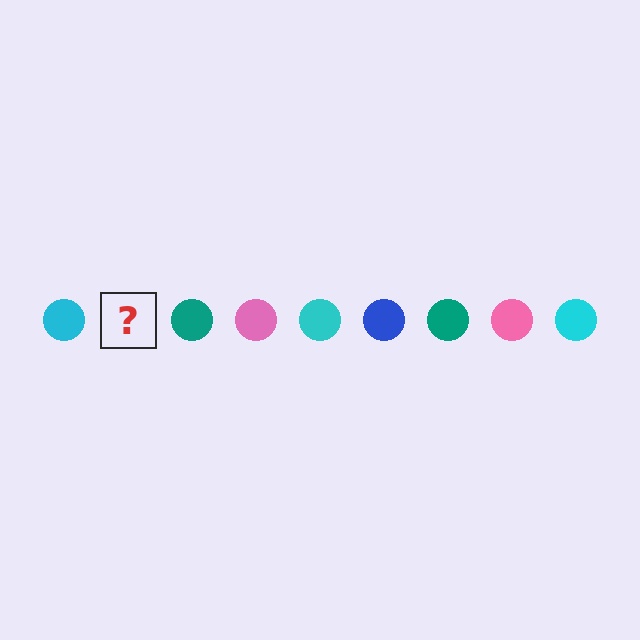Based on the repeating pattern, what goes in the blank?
The blank should be a blue circle.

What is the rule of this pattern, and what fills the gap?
The rule is that the pattern cycles through cyan, blue, teal, pink circles. The gap should be filled with a blue circle.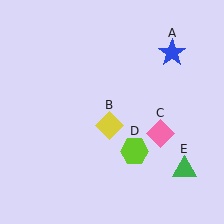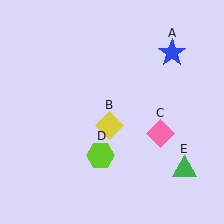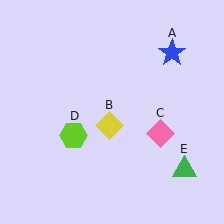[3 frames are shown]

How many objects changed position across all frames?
1 object changed position: lime hexagon (object D).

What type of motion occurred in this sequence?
The lime hexagon (object D) rotated clockwise around the center of the scene.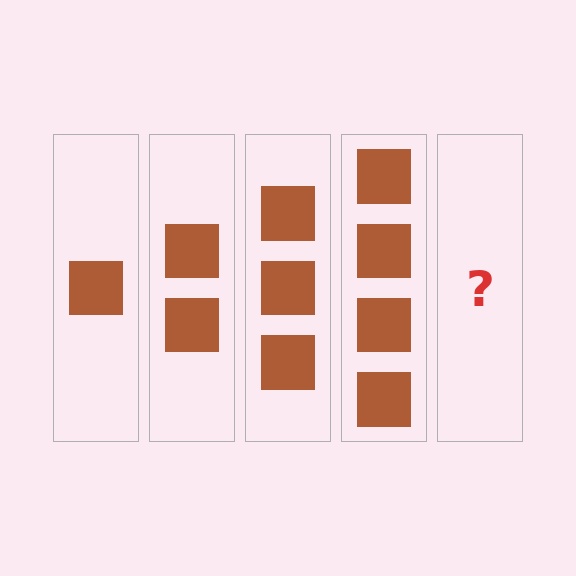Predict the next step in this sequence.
The next step is 5 squares.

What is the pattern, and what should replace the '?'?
The pattern is that each step adds one more square. The '?' should be 5 squares.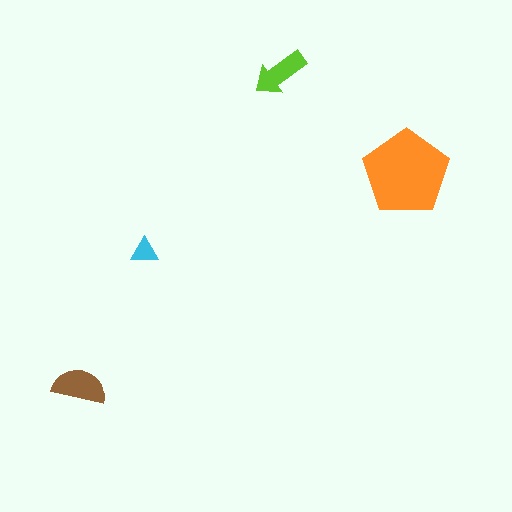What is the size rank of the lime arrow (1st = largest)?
3rd.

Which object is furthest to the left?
The brown semicircle is leftmost.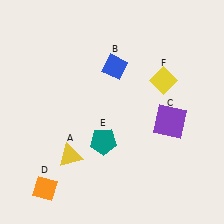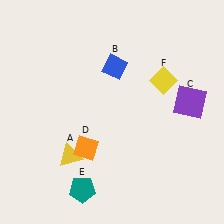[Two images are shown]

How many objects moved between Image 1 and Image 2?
3 objects moved between the two images.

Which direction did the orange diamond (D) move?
The orange diamond (D) moved up.